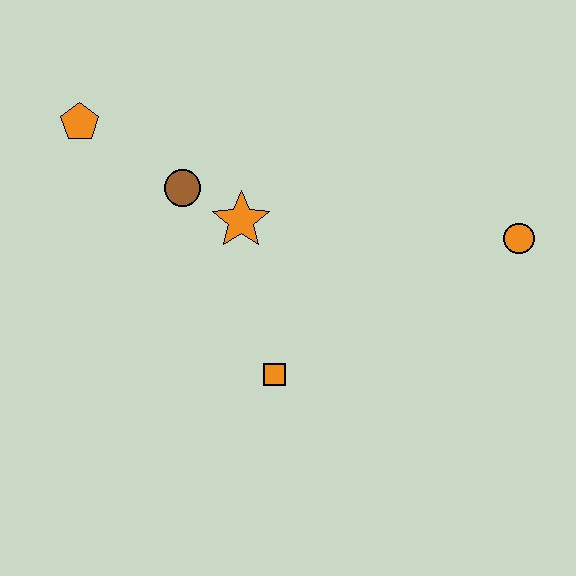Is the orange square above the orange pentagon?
No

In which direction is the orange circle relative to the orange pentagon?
The orange circle is to the right of the orange pentagon.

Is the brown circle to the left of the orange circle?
Yes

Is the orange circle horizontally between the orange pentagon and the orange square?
No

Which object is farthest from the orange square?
The orange pentagon is farthest from the orange square.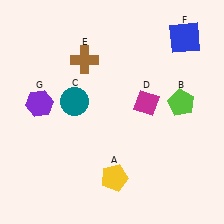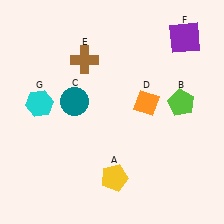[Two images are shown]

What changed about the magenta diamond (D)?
In Image 1, D is magenta. In Image 2, it changed to orange.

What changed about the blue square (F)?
In Image 1, F is blue. In Image 2, it changed to purple.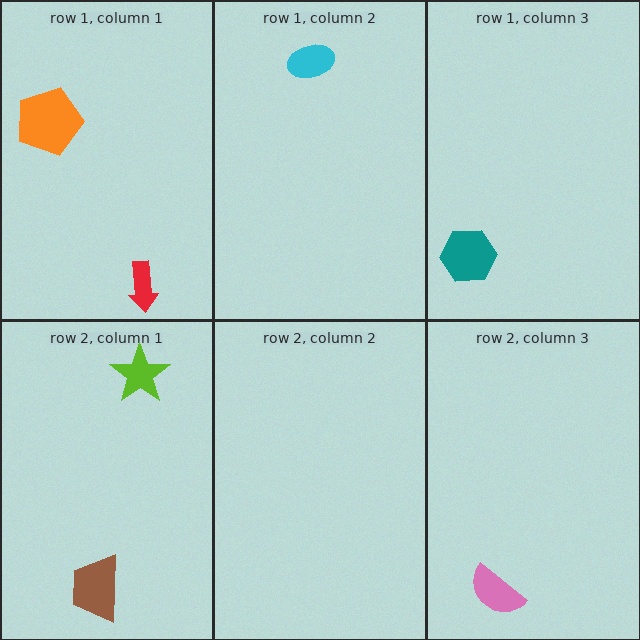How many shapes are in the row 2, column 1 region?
2.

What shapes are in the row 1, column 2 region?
The cyan ellipse.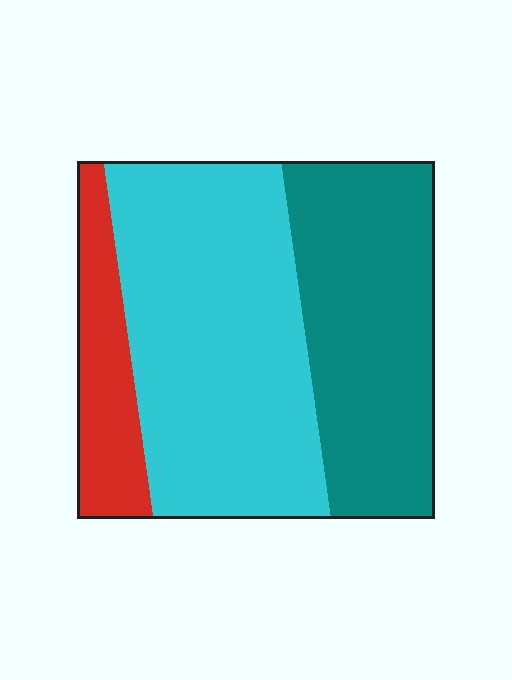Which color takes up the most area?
Cyan, at roughly 50%.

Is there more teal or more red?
Teal.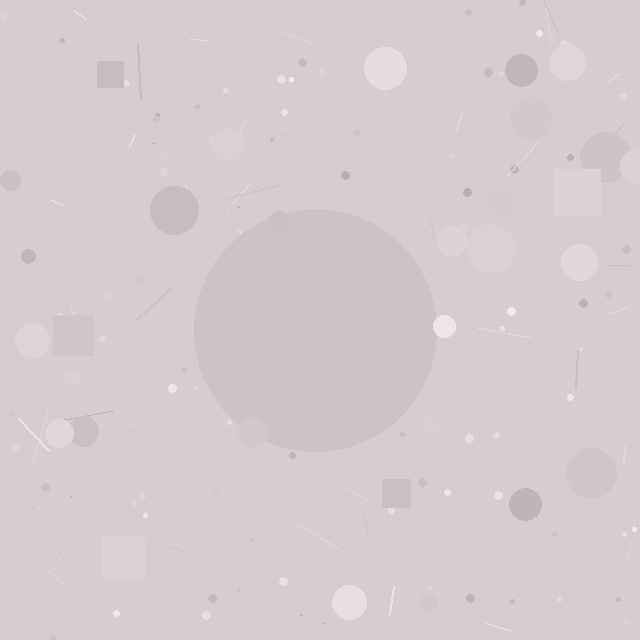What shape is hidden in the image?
A circle is hidden in the image.